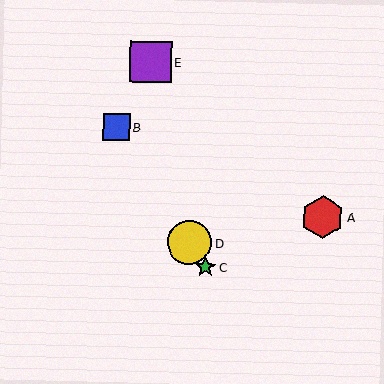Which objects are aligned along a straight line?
Objects B, C, D are aligned along a straight line.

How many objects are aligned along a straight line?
3 objects (B, C, D) are aligned along a straight line.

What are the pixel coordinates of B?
Object B is at (116, 127).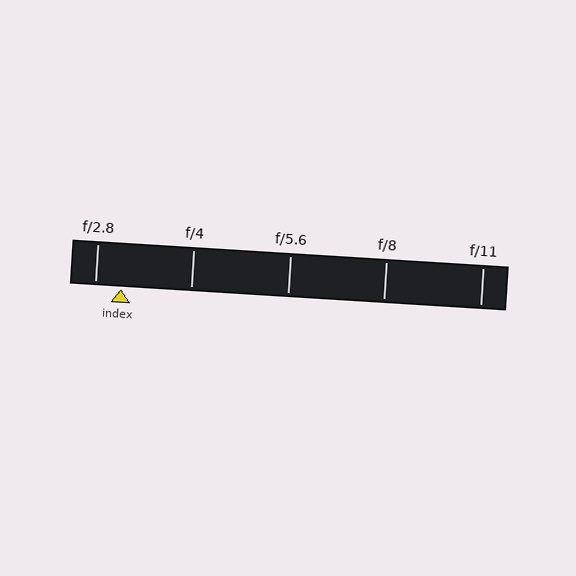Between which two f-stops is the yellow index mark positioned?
The index mark is between f/2.8 and f/4.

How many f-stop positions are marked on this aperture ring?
There are 5 f-stop positions marked.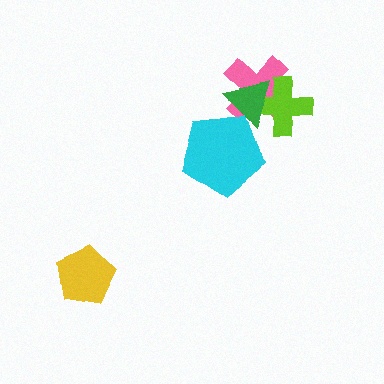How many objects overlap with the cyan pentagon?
1 object overlaps with the cyan pentagon.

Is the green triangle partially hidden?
Yes, it is partially covered by another shape.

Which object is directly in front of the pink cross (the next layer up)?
The lime cross is directly in front of the pink cross.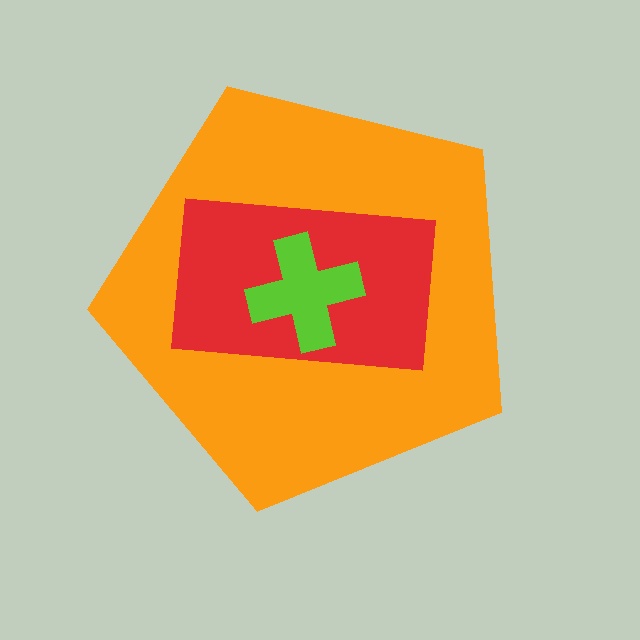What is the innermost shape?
The lime cross.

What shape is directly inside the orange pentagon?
The red rectangle.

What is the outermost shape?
The orange pentagon.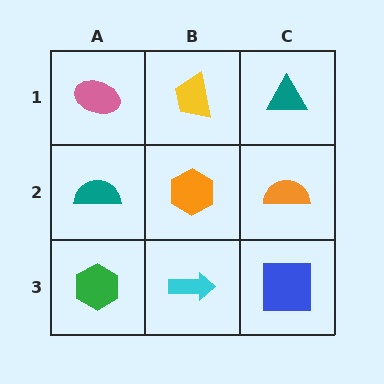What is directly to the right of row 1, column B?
A teal triangle.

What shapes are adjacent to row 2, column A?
A pink ellipse (row 1, column A), a green hexagon (row 3, column A), an orange hexagon (row 2, column B).